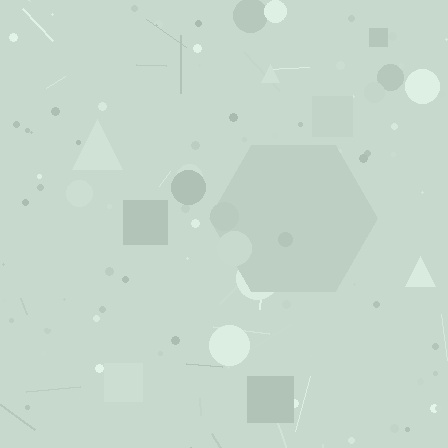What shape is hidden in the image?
A hexagon is hidden in the image.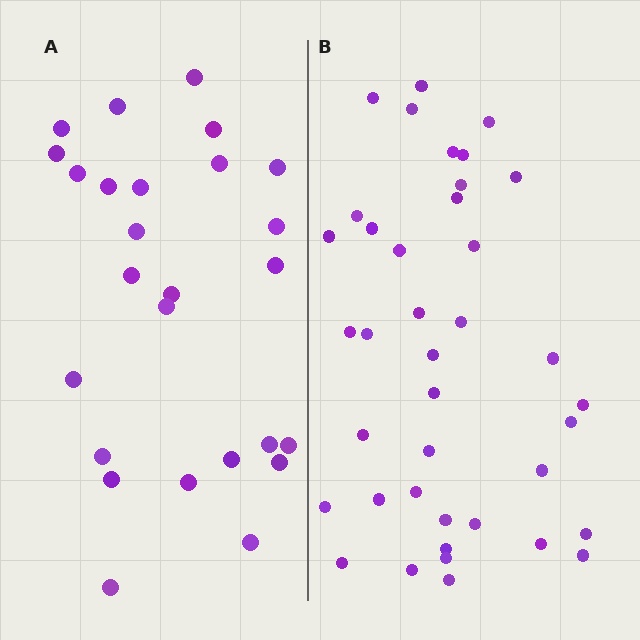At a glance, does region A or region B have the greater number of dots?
Region B (the right region) has more dots.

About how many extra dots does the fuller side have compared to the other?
Region B has approximately 15 more dots than region A.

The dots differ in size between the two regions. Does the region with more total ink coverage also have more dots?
No. Region A has more total ink coverage because its dots are larger, but region B actually contains more individual dots. Total area can be misleading — the number of items is what matters here.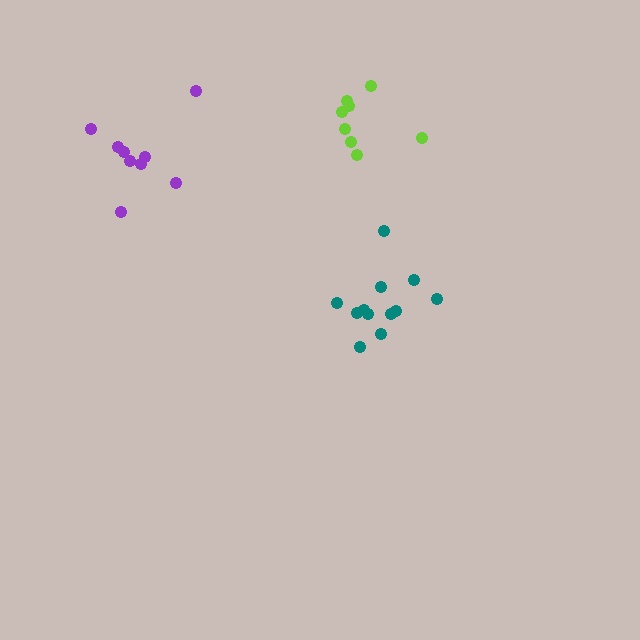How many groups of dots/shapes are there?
There are 3 groups.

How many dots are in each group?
Group 1: 9 dots, Group 2: 12 dots, Group 3: 8 dots (29 total).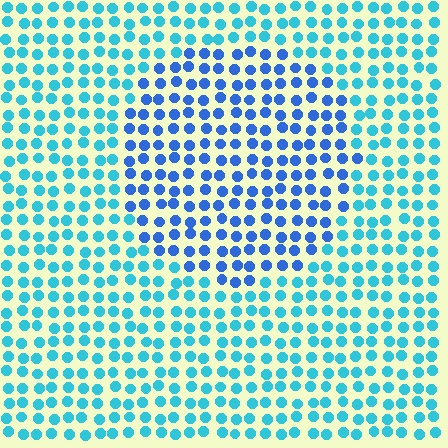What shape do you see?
I see a circle.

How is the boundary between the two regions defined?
The boundary is defined purely by a slight shift in hue (about 32 degrees). Spacing, size, and orientation are identical on both sides.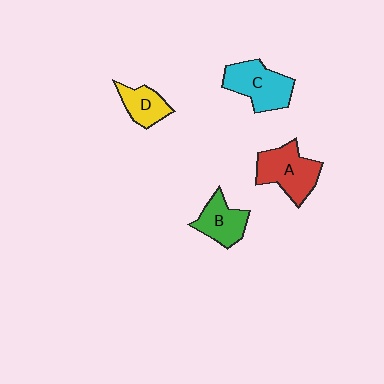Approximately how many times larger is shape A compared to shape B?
Approximately 1.4 times.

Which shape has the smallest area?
Shape D (yellow).